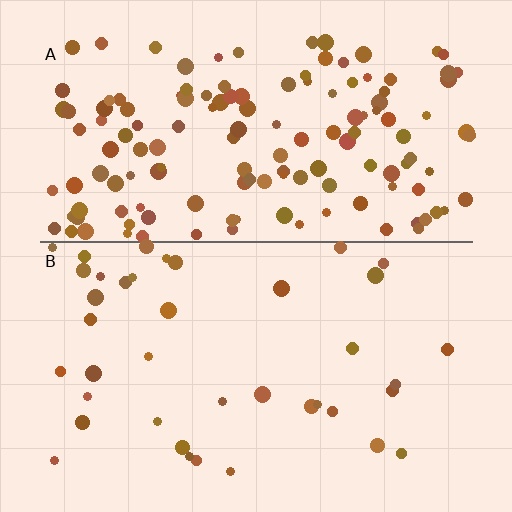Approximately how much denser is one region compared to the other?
Approximately 3.5× — region A over region B.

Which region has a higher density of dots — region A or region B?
A (the top).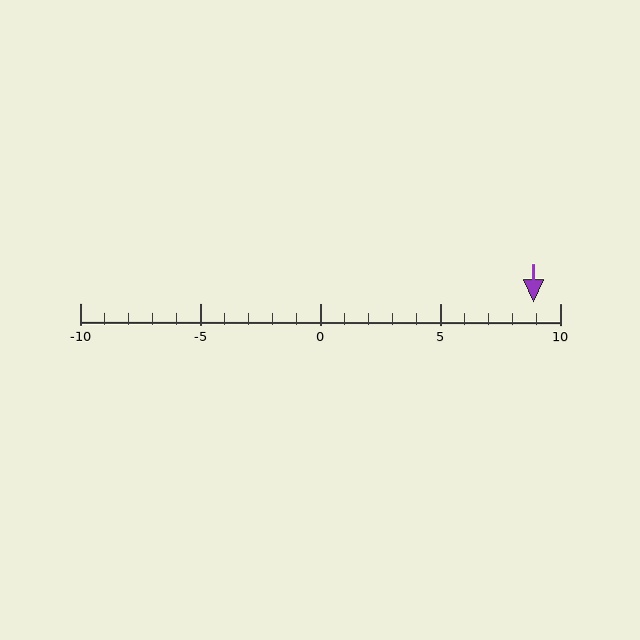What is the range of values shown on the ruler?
The ruler shows values from -10 to 10.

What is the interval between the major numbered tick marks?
The major tick marks are spaced 5 units apart.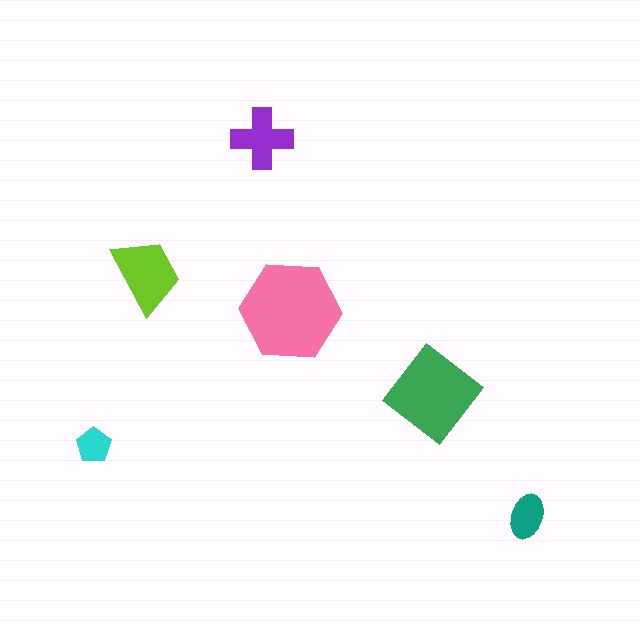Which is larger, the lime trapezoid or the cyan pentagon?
The lime trapezoid.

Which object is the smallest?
The cyan pentagon.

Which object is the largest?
The pink hexagon.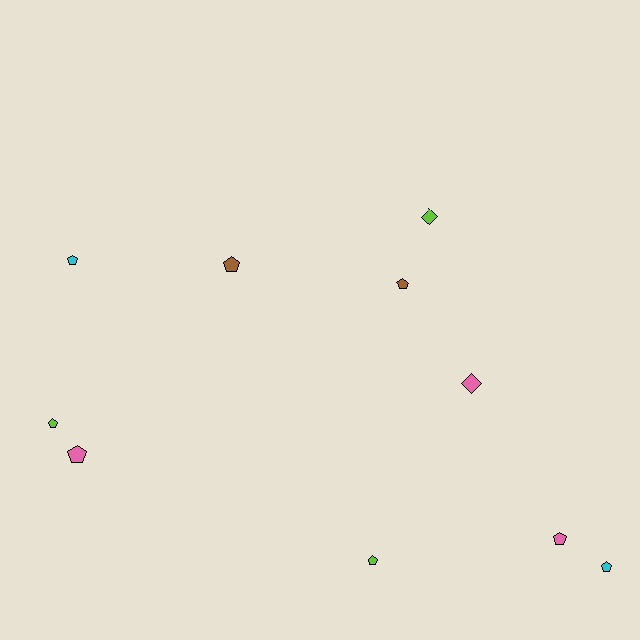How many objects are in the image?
There are 10 objects.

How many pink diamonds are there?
There is 1 pink diamond.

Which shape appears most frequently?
Pentagon, with 8 objects.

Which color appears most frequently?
Pink, with 3 objects.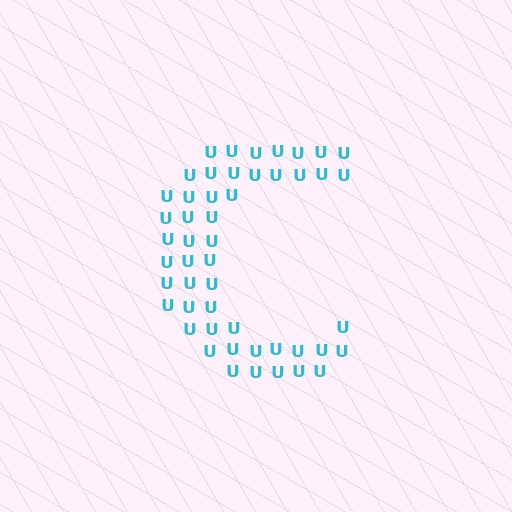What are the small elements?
The small elements are letter U's.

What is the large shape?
The large shape is the letter C.